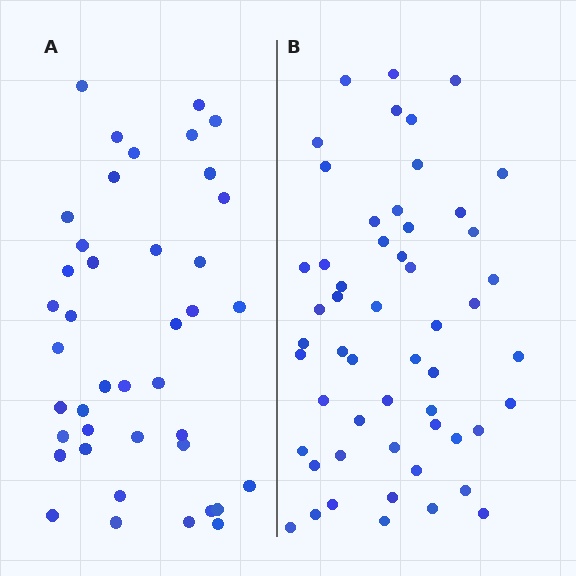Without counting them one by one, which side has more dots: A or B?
Region B (the right region) has more dots.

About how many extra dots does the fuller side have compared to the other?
Region B has approximately 15 more dots than region A.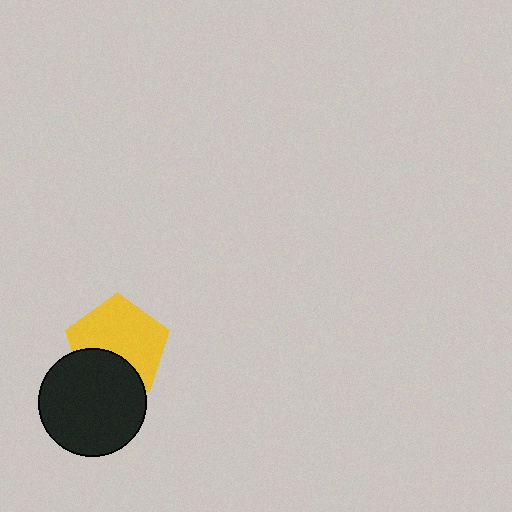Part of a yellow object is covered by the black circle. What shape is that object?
It is a pentagon.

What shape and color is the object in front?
The object in front is a black circle.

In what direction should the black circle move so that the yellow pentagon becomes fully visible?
The black circle should move down. That is the shortest direction to clear the overlap and leave the yellow pentagon fully visible.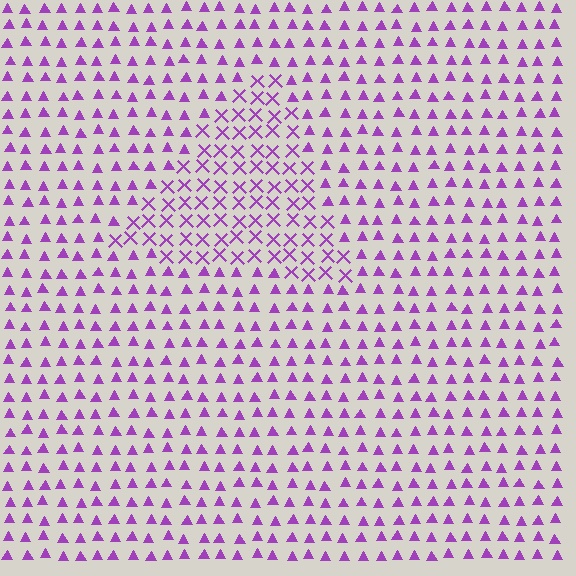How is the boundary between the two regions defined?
The boundary is defined by a change in element shape: X marks inside vs. triangles outside. All elements share the same color and spacing.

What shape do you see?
I see a triangle.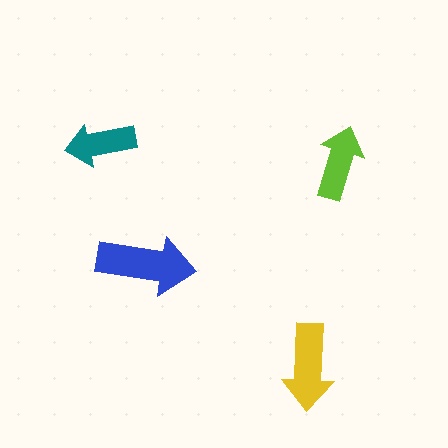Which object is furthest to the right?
The lime arrow is rightmost.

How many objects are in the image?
There are 4 objects in the image.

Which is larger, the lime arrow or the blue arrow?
The blue one.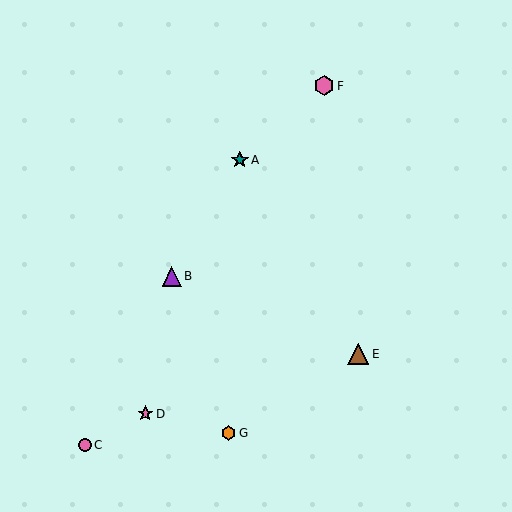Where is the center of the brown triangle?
The center of the brown triangle is at (358, 354).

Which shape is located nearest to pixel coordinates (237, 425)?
The orange hexagon (labeled G) at (229, 433) is nearest to that location.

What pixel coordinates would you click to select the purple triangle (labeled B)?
Click at (172, 276) to select the purple triangle B.